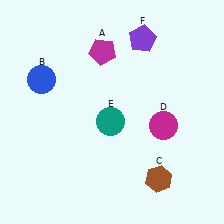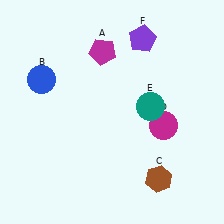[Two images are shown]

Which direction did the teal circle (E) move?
The teal circle (E) moved right.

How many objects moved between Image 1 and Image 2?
1 object moved between the two images.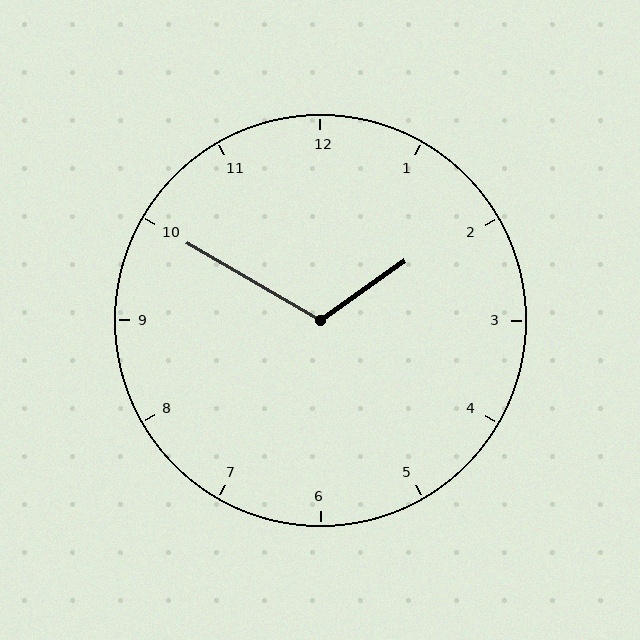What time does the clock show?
1:50.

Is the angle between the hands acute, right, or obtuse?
It is obtuse.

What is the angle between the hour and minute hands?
Approximately 115 degrees.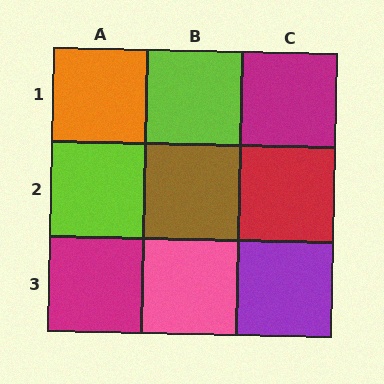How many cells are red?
1 cell is red.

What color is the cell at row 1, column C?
Magenta.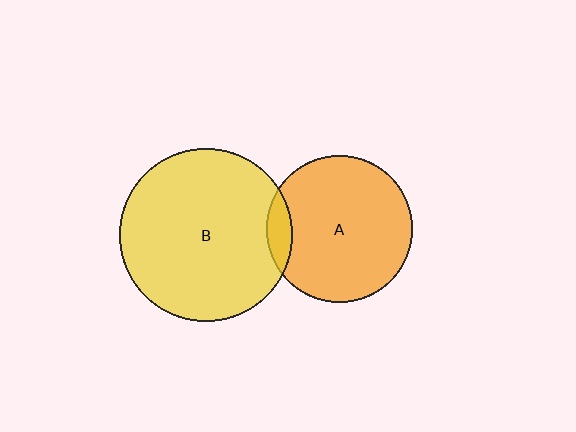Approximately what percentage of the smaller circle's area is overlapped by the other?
Approximately 10%.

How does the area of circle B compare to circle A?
Approximately 1.4 times.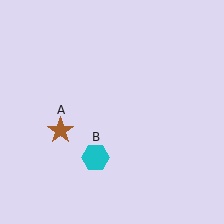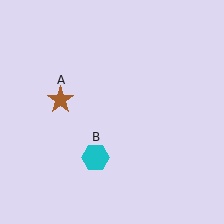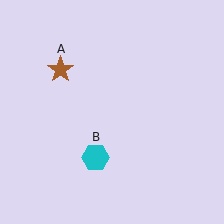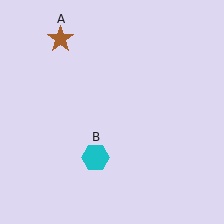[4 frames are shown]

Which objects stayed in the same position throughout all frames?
Cyan hexagon (object B) remained stationary.